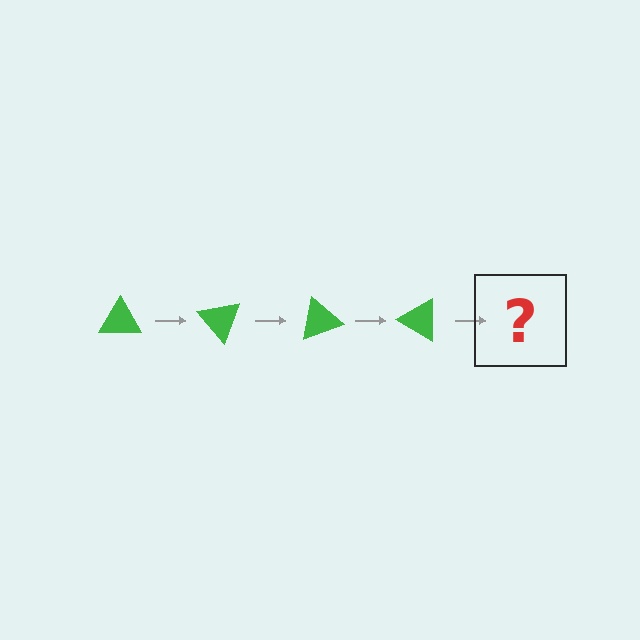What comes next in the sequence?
The next element should be a green triangle rotated 200 degrees.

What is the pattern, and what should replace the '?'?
The pattern is that the triangle rotates 50 degrees each step. The '?' should be a green triangle rotated 200 degrees.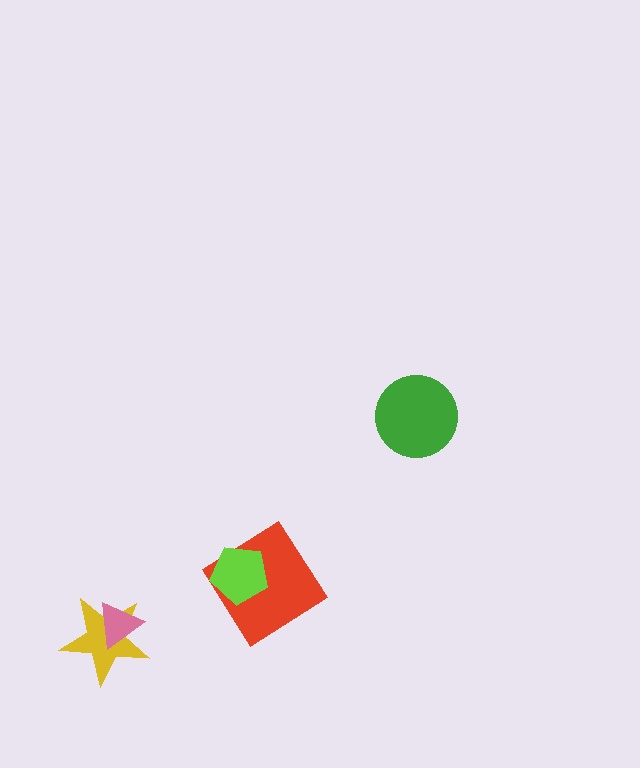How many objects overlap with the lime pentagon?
1 object overlaps with the lime pentagon.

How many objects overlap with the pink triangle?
1 object overlaps with the pink triangle.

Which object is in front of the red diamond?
The lime pentagon is in front of the red diamond.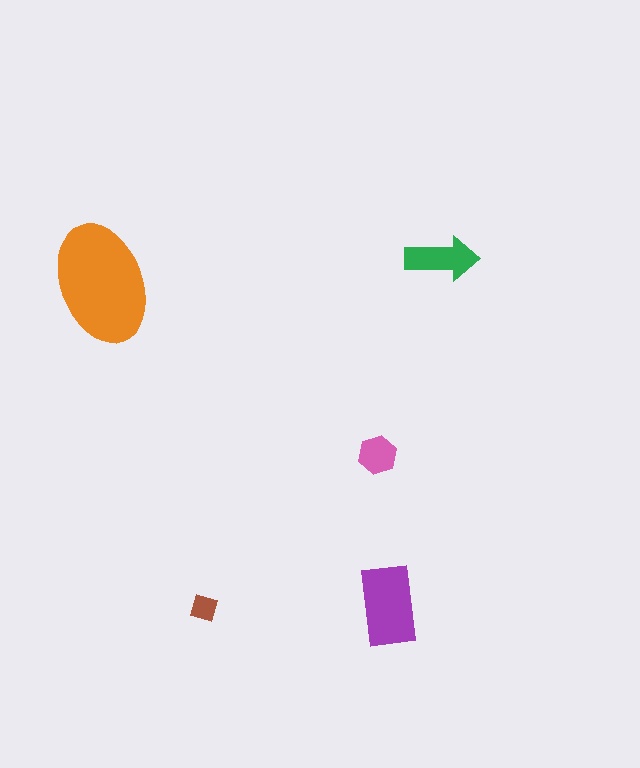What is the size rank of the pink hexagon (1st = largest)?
4th.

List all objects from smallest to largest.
The brown diamond, the pink hexagon, the green arrow, the purple rectangle, the orange ellipse.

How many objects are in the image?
There are 5 objects in the image.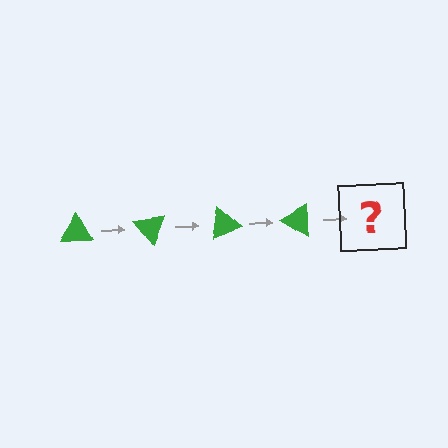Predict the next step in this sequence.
The next step is a green triangle rotated 200 degrees.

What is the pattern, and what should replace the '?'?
The pattern is that the triangle rotates 50 degrees each step. The '?' should be a green triangle rotated 200 degrees.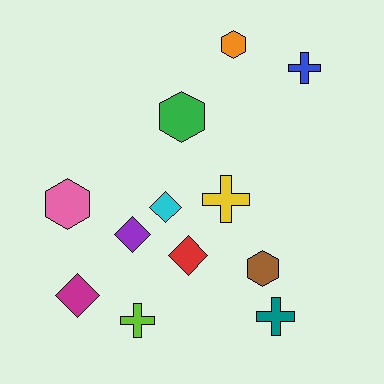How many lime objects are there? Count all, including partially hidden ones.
There is 1 lime object.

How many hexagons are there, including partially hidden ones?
There are 4 hexagons.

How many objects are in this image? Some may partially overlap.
There are 12 objects.